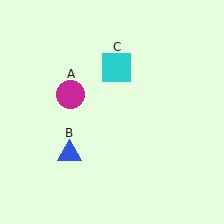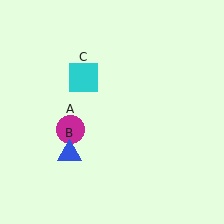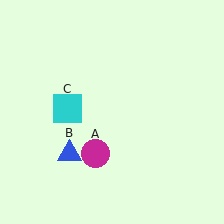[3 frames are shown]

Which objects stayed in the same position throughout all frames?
Blue triangle (object B) remained stationary.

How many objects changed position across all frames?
2 objects changed position: magenta circle (object A), cyan square (object C).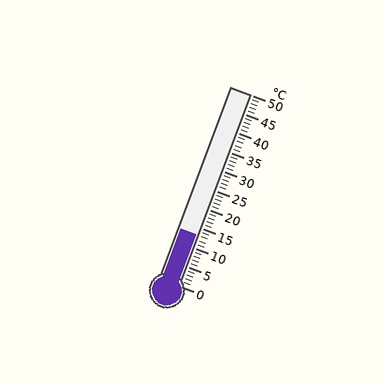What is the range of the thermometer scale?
The thermometer scale ranges from 0°C to 50°C.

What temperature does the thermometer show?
The thermometer shows approximately 13°C.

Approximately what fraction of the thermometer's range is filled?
The thermometer is filled to approximately 25% of its range.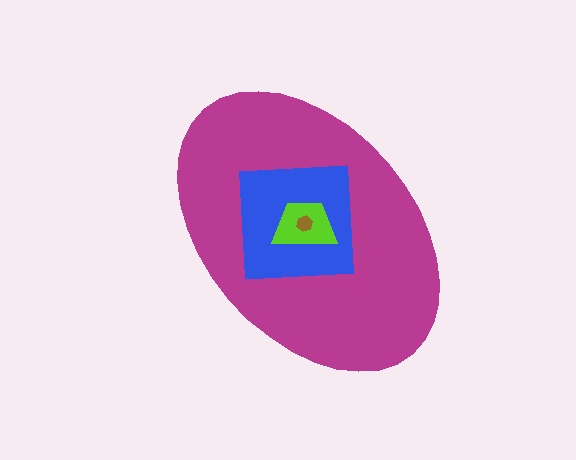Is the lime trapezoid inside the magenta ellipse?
Yes.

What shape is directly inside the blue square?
The lime trapezoid.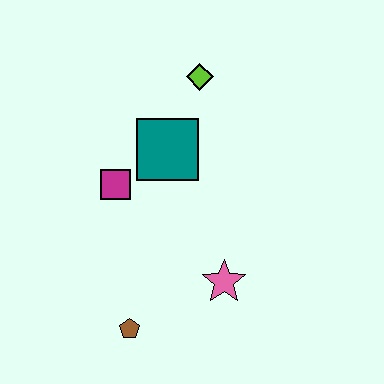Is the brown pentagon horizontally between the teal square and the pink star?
No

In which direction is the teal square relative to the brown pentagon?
The teal square is above the brown pentagon.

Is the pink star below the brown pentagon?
No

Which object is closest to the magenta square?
The teal square is closest to the magenta square.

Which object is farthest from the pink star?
The lime diamond is farthest from the pink star.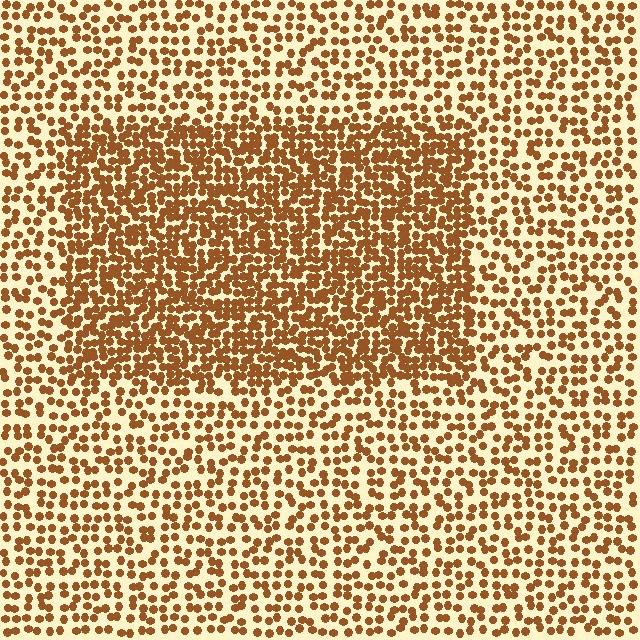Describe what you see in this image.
The image contains small brown elements arranged at two different densities. A rectangle-shaped region is visible where the elements are more densely packed than the surrounding area.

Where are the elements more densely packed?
The elements are more densely packed inside the rectangle boundary.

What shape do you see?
I see a rectangle.